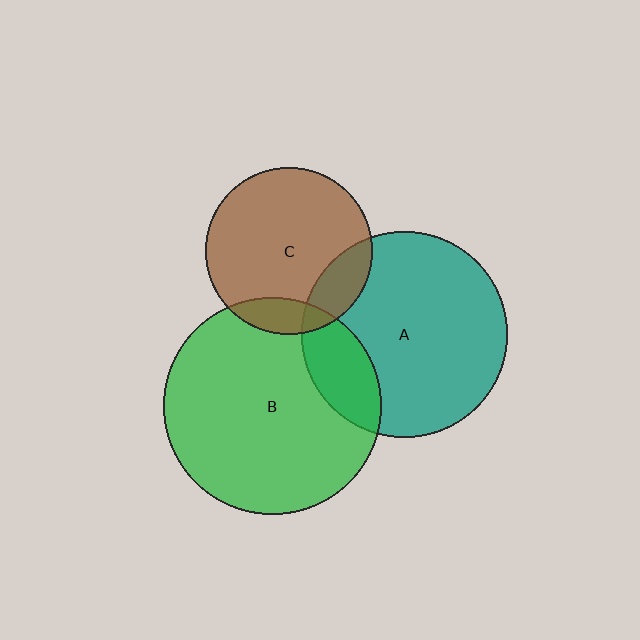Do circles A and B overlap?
Yes.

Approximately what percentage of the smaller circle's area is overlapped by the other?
Approximately 20%.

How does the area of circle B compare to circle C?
Approximately 1.7 times.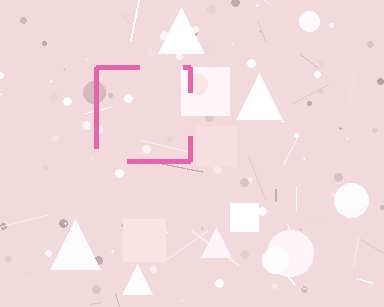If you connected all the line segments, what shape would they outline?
They would outline a square.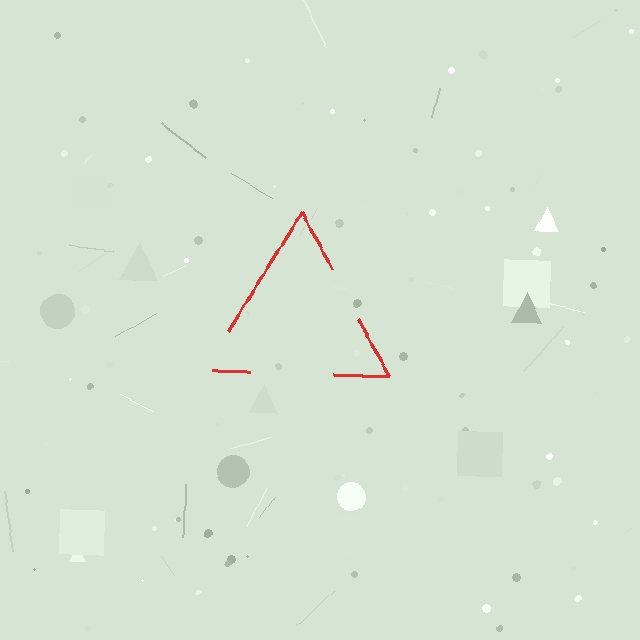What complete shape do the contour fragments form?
The contour fragments form a triangle.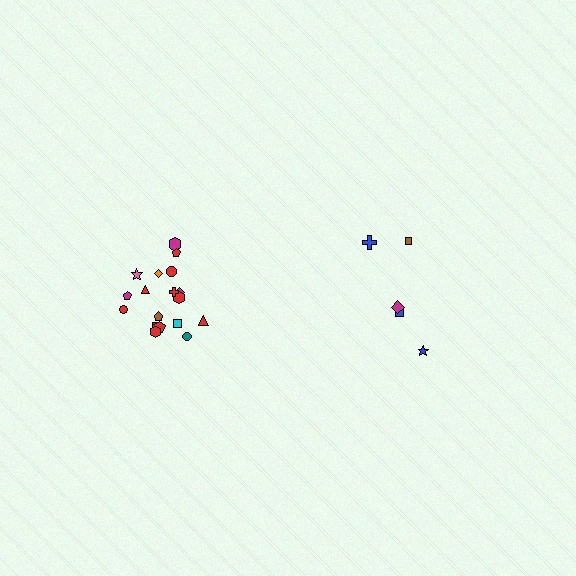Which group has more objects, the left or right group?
The left group.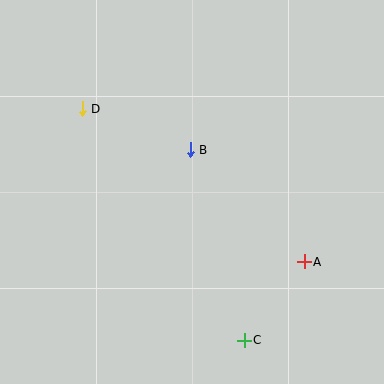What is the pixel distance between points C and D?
The distance between C and D is 283 pixels.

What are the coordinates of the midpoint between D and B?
The midpoint between D and B is at (136, 129).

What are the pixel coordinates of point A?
Point A is at (304, 262).